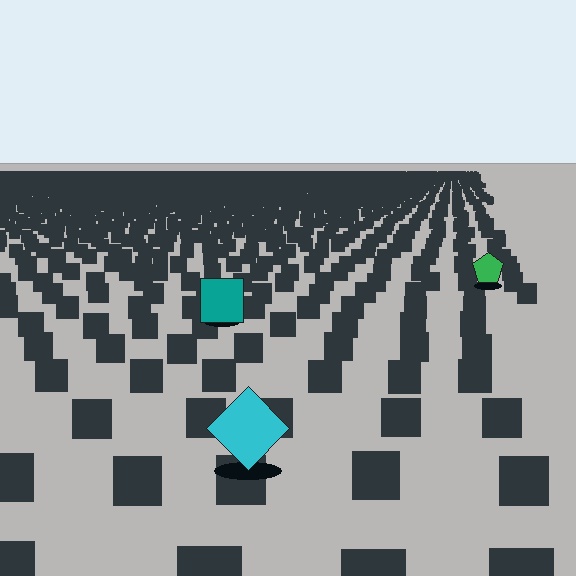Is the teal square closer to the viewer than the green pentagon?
Yes. The teal square is closer — you can tell from the texture gradient: the ground texture is coarser near it.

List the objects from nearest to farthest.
From nearest to farthest: the cyan diamond, the teal square, the green pentagon.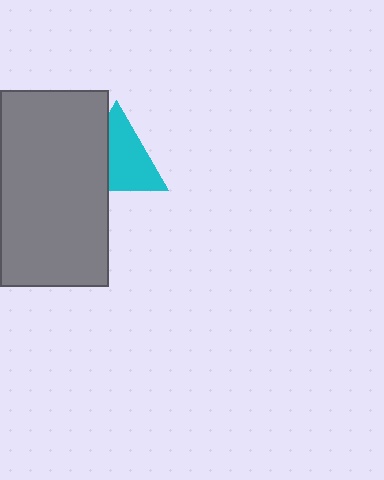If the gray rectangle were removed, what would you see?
You would see the complete cyan triangle.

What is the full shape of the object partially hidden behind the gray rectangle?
The partially hidden object is a cyan triangle.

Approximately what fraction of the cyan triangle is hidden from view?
Roughly 38% of the cyan triangle is hidden behind the gray rectangle.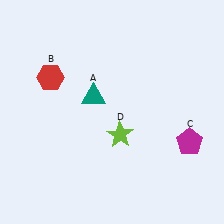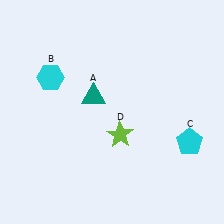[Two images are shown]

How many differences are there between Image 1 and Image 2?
There are 2 differences between the two images.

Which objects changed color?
B changed from red to cyan. C changed from magenta to cyan.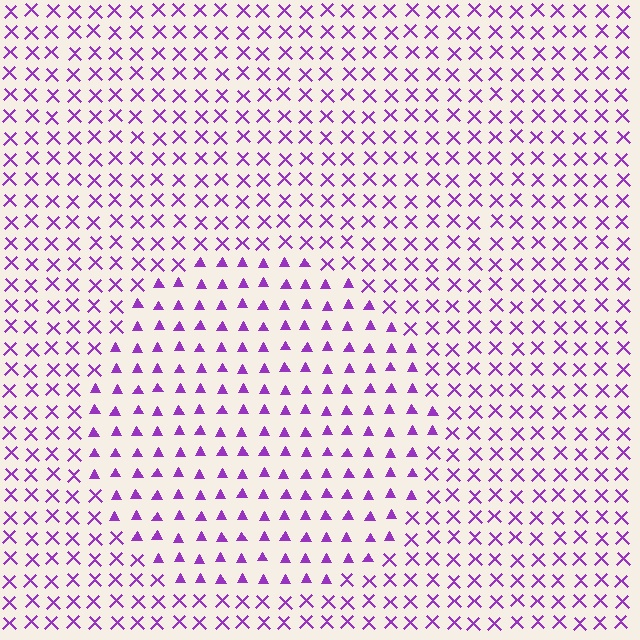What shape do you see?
I see a circle.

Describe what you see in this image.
The image is filled with small purple elements arranged in a uniform grid. A circle-shaped region contains triangles, while the surrounding area contains X marks. The boundary is defined purely by the change in element shape.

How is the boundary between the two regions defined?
The boundary is defined by a change in element shape: triangles inside vs. X marks outside. All elements share the same color and spacing.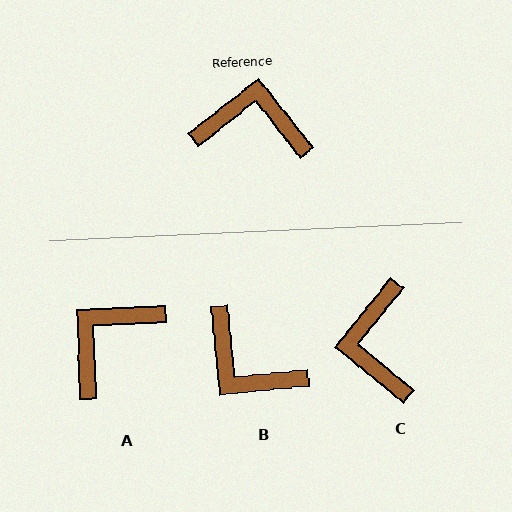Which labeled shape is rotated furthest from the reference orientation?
B, about 147 degrees away.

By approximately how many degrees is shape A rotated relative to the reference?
Approximately 54 degrees counter-clockwise.